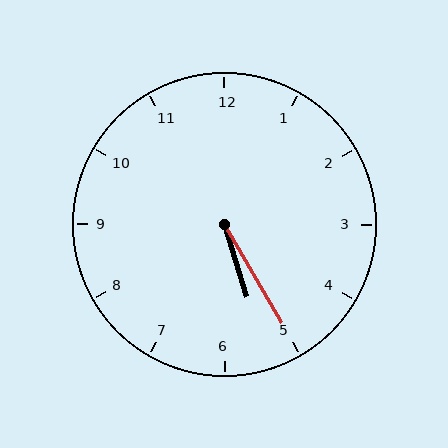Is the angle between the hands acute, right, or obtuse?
It is acute.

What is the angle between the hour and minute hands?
Approximately 12 degrees.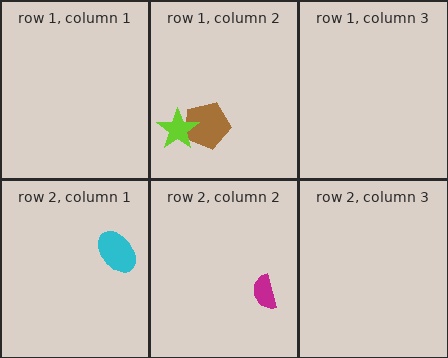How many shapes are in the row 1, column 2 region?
2.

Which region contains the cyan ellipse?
The row 2, column 1 region.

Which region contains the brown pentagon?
The row 1, column 2 region.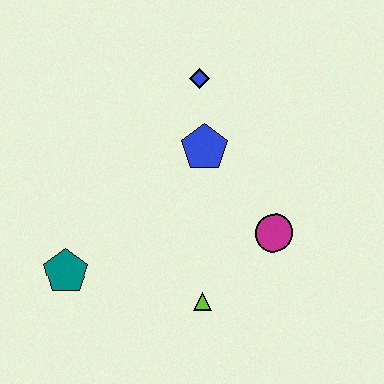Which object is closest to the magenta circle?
The lime triangle is closest to the magenta circle.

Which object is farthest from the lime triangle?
The blue diamond is farthest from the lime triangle.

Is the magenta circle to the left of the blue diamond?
No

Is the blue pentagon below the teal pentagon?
No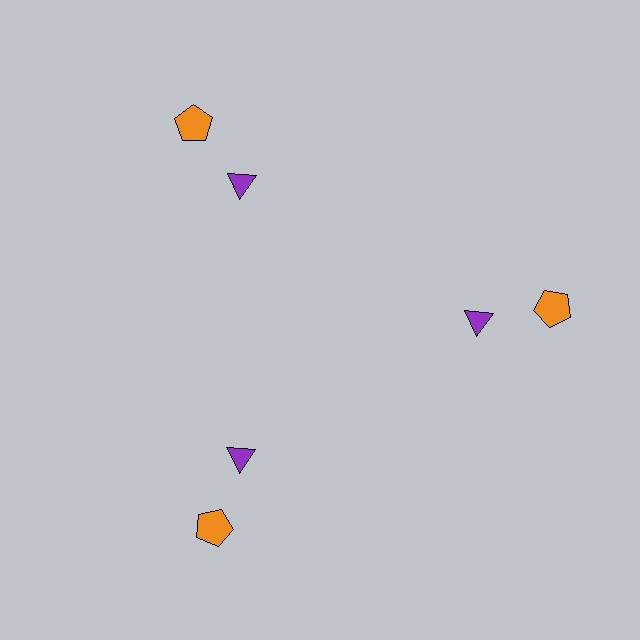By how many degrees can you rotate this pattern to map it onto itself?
The pattern maps onto itself every 120 degrees of rotation.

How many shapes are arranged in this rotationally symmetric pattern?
There are 6 shapes, arranged in 3 groups of 2.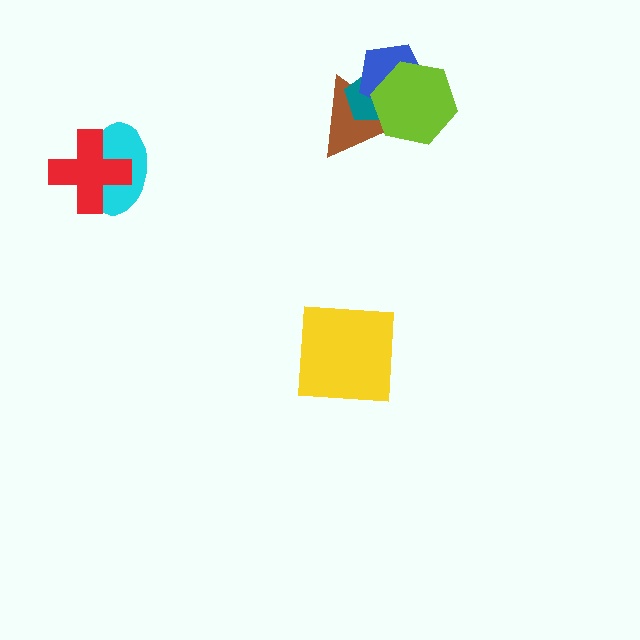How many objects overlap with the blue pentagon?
3 objects overlap with the blue pentagon.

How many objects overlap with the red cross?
1 object overlaps with the red cross.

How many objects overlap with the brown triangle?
3 objects overlap with the brown triangle.